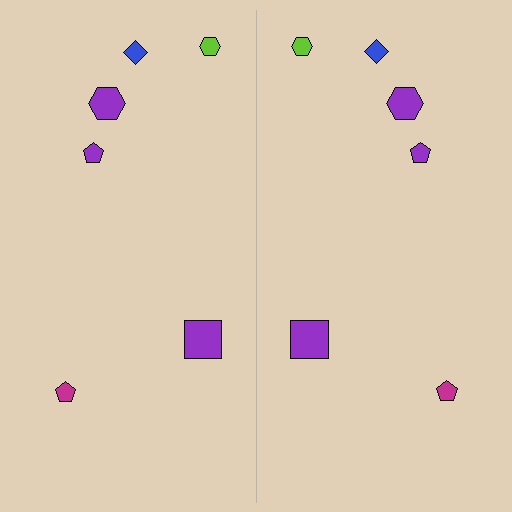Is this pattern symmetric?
Yes, this pattern has bilateral (reflection) symmetry.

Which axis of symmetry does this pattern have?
The pattern has a vertical axis of symmetry running through the center of the image.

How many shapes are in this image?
There are 12 shapes in this image.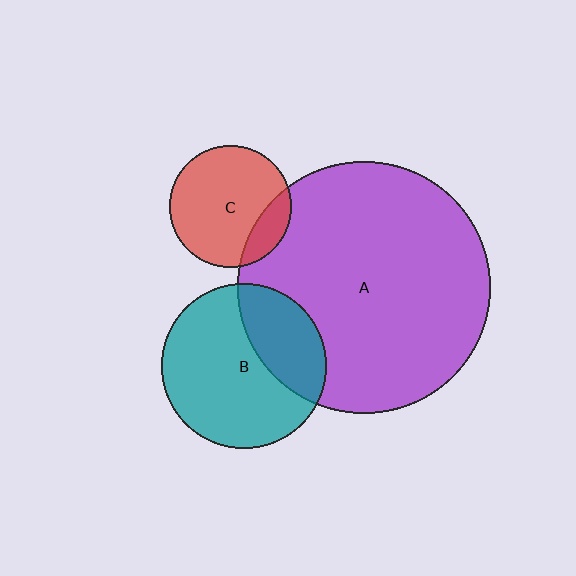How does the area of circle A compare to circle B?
Approximately 2.4 times.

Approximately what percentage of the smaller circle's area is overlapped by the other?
Approximately 30%.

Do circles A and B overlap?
Yes.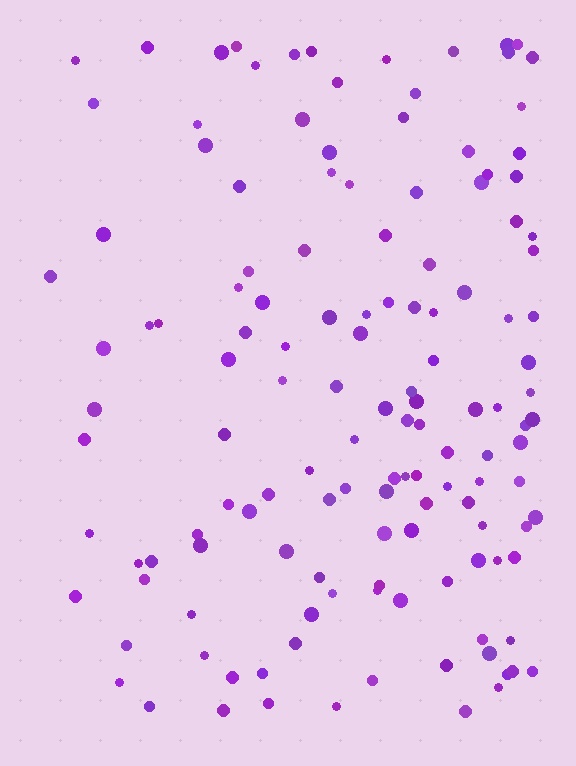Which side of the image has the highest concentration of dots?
The right.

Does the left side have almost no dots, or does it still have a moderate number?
Still a moderate number, just noticeably fewer than the right.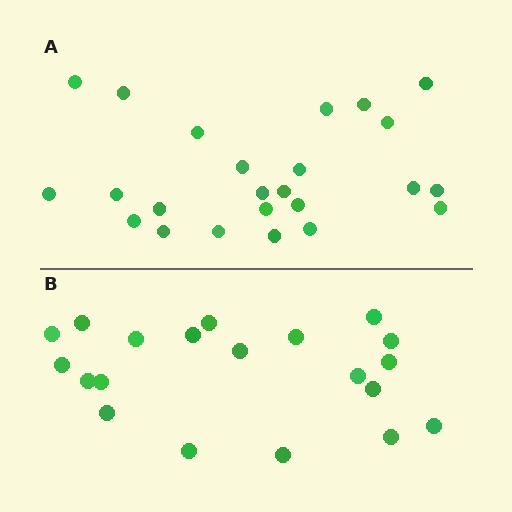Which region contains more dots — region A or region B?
Region A (the top region) has more dots.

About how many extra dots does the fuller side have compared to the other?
Region A has about 4 more dots than region B.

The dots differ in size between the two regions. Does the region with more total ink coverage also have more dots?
No. Region B has more total ink coverage because its dots are larger, but region A actually contains more individual dots. Total area can be misleading — the number of items is what matters here.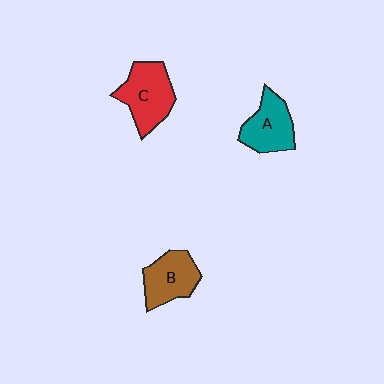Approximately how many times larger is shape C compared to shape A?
Approximately 1.2 times.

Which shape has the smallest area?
Shape A (teal).